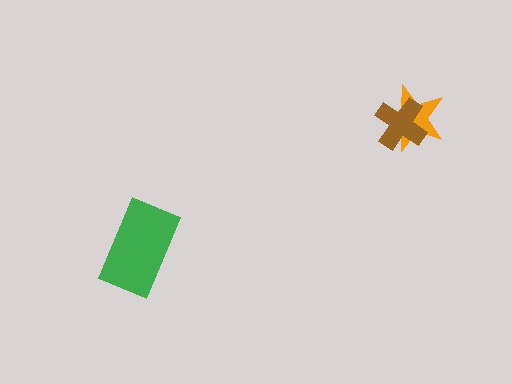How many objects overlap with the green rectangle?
0 objects overlap with the green rectangle.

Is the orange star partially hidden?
Yes, it is partially covered by another shape.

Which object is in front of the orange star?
The brown cross is in front of the orange star.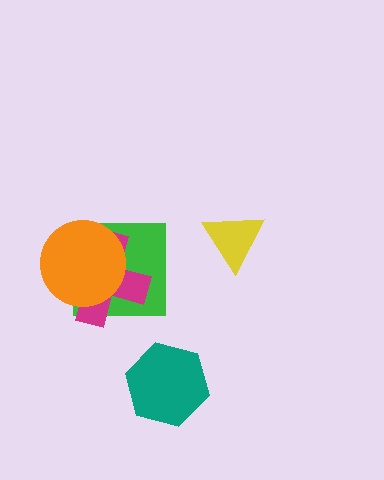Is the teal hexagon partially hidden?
No, no other shape covers it.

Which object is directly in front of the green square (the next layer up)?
The magenta cross is directly in front of the green square.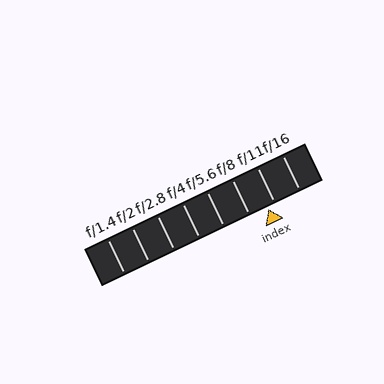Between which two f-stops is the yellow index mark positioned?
The index mark is between f/8 and f/11.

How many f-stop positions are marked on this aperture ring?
There are 8 f-stop positions marked.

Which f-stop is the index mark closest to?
The index mark is closest to f/11.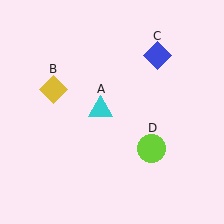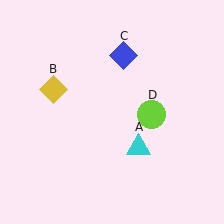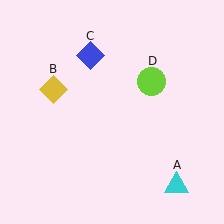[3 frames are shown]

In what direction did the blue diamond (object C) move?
The blue diamond (object C) moved left.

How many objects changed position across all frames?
3 objects changed position: cyan triangle (object A), blue diamond (object C), lime circle (object D).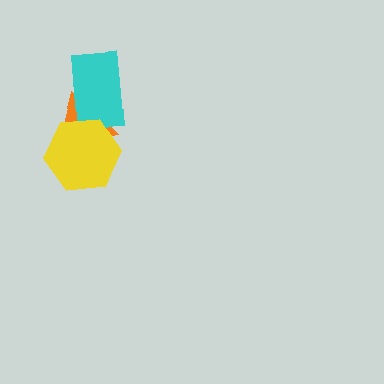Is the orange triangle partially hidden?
Yes, it is partially covered by another shape.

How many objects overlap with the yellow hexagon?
2 objects overlap with the yellow hexagon.